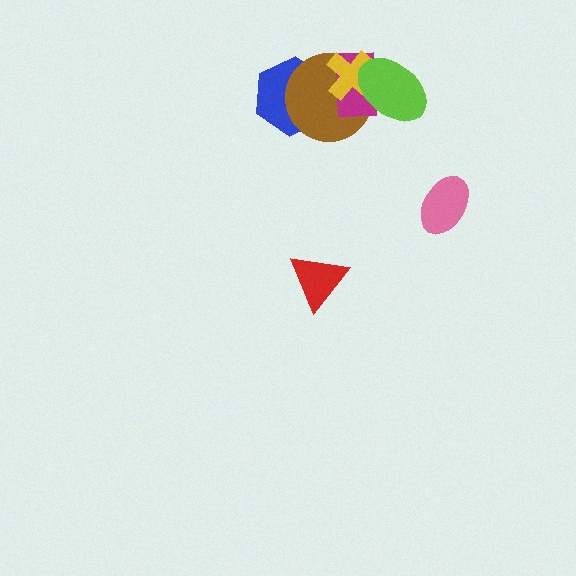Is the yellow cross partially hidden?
Yes, it is partially covered by another shape.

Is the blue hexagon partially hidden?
Yes, it is partially covered by another shape.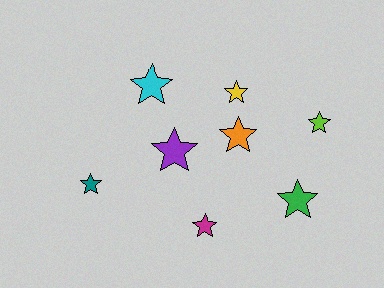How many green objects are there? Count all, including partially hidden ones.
There is 1 green object.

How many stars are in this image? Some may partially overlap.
There are 8 stars.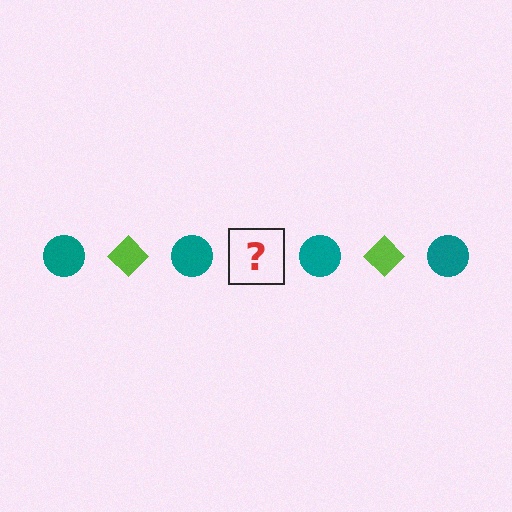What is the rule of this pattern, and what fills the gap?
The rule is that the pattern alternates between teal circle and lime diamond. The gap should be filled with a lime diamond.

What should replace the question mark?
The question mark should be replaced with a lime diamond.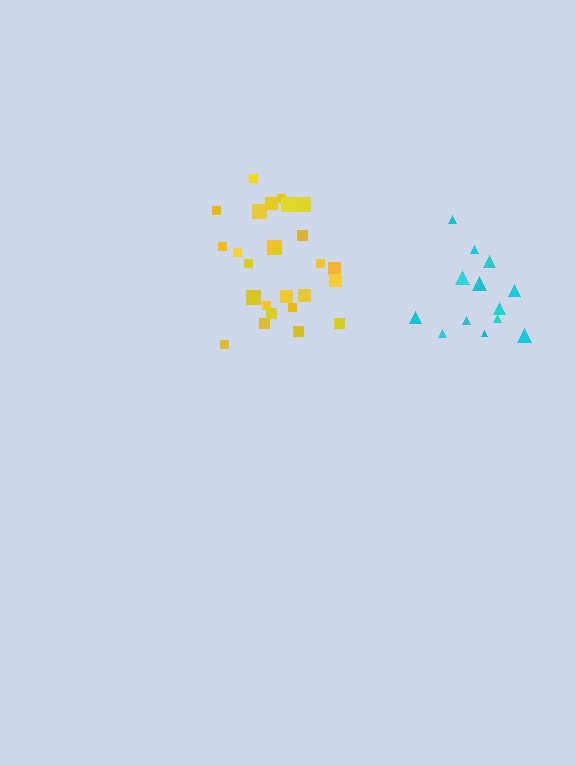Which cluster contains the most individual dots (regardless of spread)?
Yellow (26).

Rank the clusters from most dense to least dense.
cyan, yellow.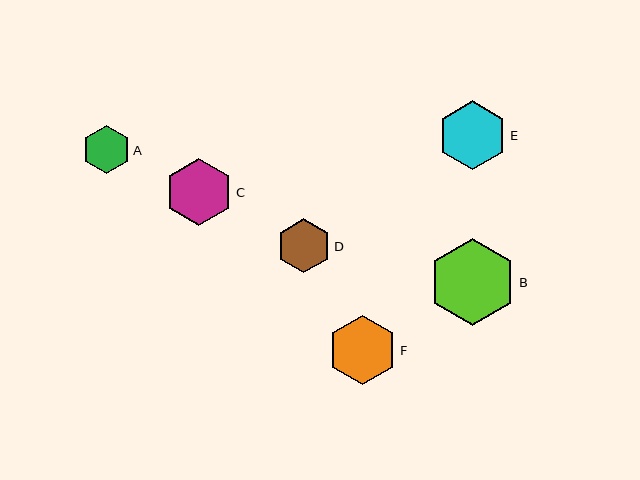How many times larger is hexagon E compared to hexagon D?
Hexagon E is approximately 1.3 times the size of hexagon D.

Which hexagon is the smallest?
Hexagon A is the smallest with a size of approximately 48 pixels.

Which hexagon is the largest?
Hexagon B is the largest with a size of approximately 87 pixels.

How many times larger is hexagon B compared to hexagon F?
Hexagon B is approximately 1.3 times the size of hexagon F.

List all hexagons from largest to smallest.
From largest to smallest: B, F, E, C, D, A.